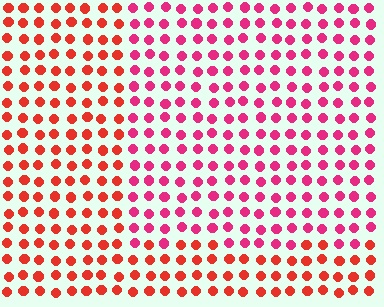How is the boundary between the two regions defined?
The boundary is defined purely by a slight shift in hue (about 31 degrees). Spacing, size, and orientation are identical on both sides.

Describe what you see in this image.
The image is filled with small red elements in a uniform arrangement. A rectangle-shaped region is visible where the elements are tinted to a slightly different hue, forming a subtle color boundary.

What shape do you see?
I see a rectangle.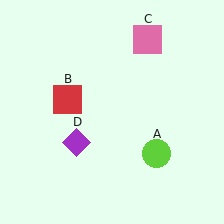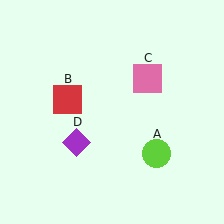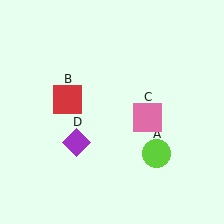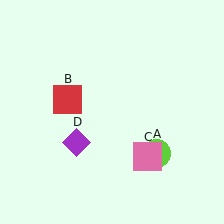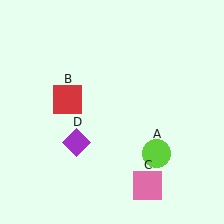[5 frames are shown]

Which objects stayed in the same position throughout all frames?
Lime circle (object A) and red square (object B) and purple diamond (object D) remained stationary.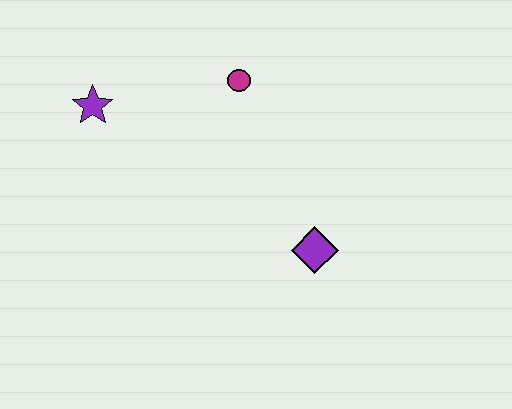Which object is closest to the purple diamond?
The magenta circle is closest to the purple diamond.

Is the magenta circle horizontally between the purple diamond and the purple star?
Yes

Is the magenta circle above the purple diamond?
Yes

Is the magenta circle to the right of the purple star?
Yes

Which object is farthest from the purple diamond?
The purple star is farthest from the purple diamond.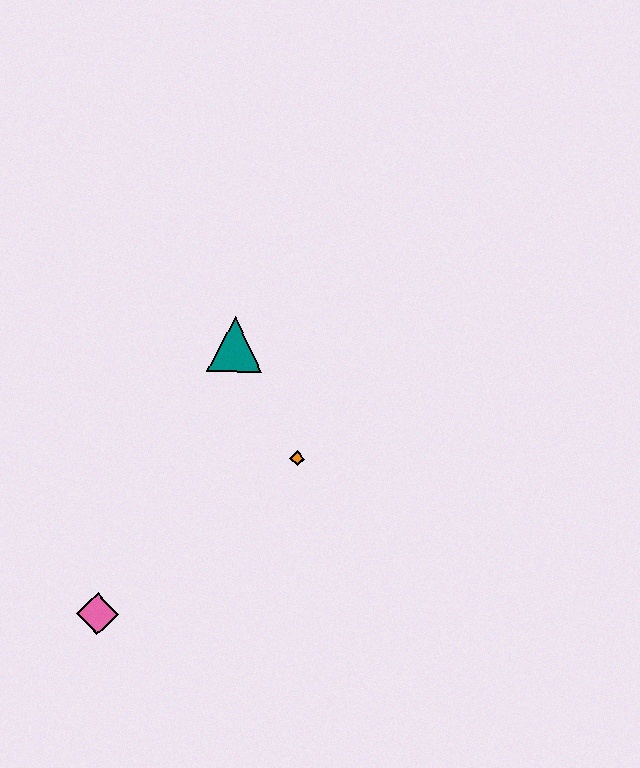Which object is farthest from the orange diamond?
The pink diamond is farthest from the orange diamond.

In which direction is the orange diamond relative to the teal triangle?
The orange diamond is below the teal triangle.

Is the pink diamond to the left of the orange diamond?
Yes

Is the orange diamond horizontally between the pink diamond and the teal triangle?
No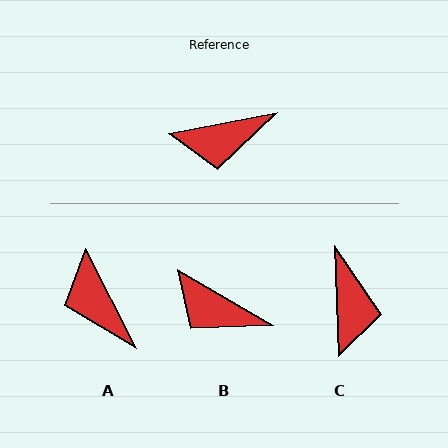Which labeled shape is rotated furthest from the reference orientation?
C, about 81 degrees away.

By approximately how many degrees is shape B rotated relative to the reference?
Approximately 41 degrees clockwise.